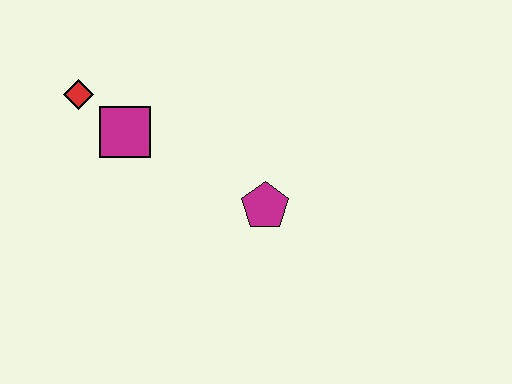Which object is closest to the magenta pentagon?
The magenta square is closest to the magenta pentagon.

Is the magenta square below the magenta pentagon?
No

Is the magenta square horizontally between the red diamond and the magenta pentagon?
Yes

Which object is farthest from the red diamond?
The magenta pentagon is farthest from the red diamond.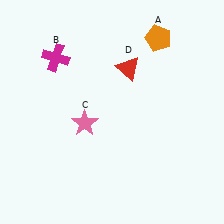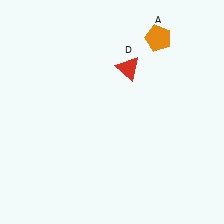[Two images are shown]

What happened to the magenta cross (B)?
The magenta cross (B) was removed in Image 2. It was in the top-left area of Image 1.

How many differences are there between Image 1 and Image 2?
There are 2 differences between the two images.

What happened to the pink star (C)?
The pink star (C) was removed in Image 2. It was in the bottom-left area of Image 1.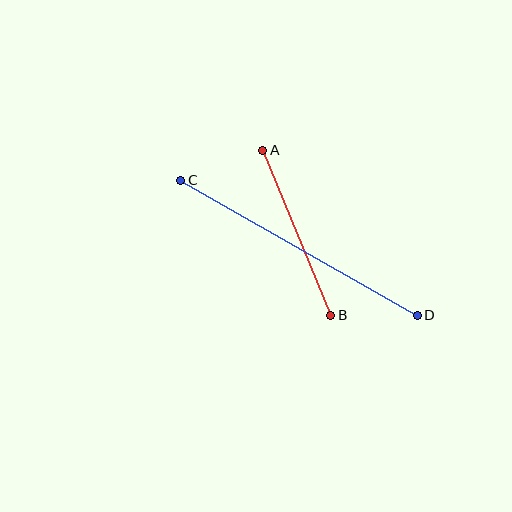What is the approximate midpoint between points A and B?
The midpoint is at approximately (297, 233) pixels.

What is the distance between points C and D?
The distance is approximately 272 pixels.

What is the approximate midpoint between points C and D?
The midpoint is at approximately (299, 248) pixels.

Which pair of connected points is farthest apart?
Points C and D are farthest apart.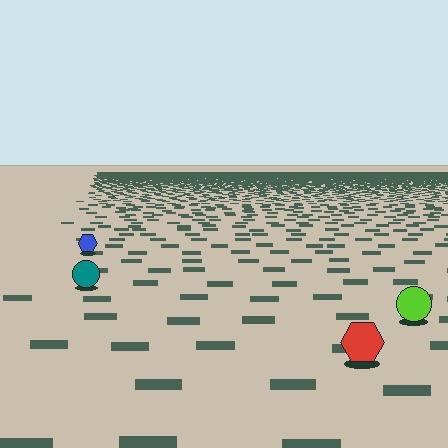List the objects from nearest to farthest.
From nearest to farthest: the red hexagon, the lime circle, the teal circle, the blue hexagon.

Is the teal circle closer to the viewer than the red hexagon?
No. The red hexagon is closer — you can tell from the texture gradient: the ground texture is coarser near it.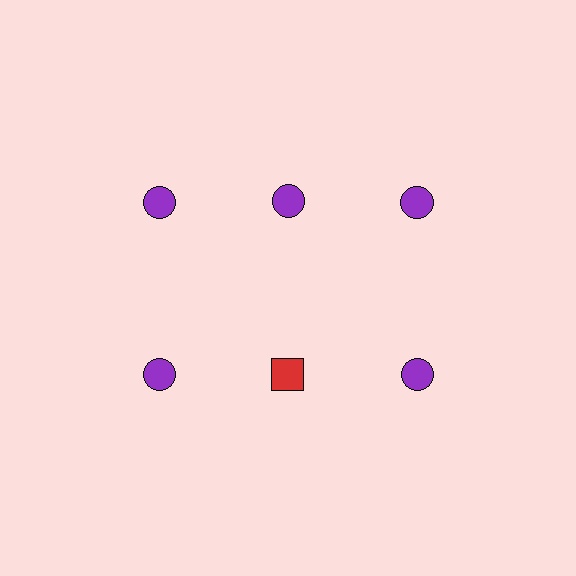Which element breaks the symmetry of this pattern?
The red square in the second row, second from left column breaks the symmetry. All other shapes are purple circles.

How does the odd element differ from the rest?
It differs in both color (red instead of purple) and shape (square instead of circle).